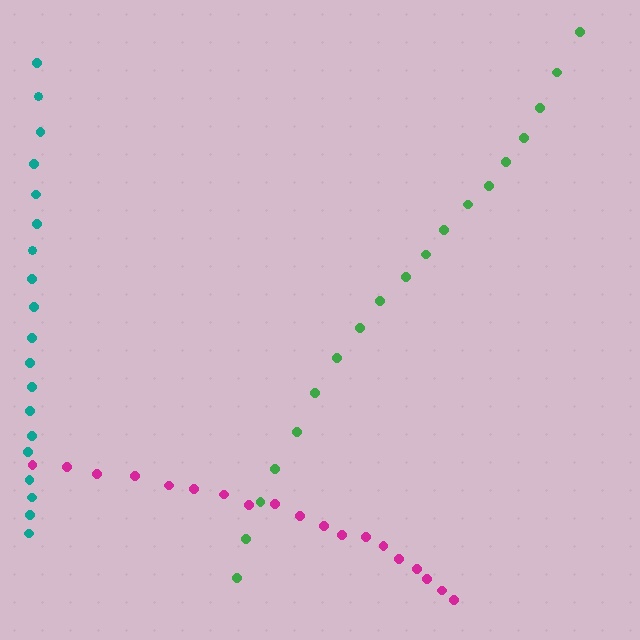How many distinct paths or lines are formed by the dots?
There are 3 distinct paths.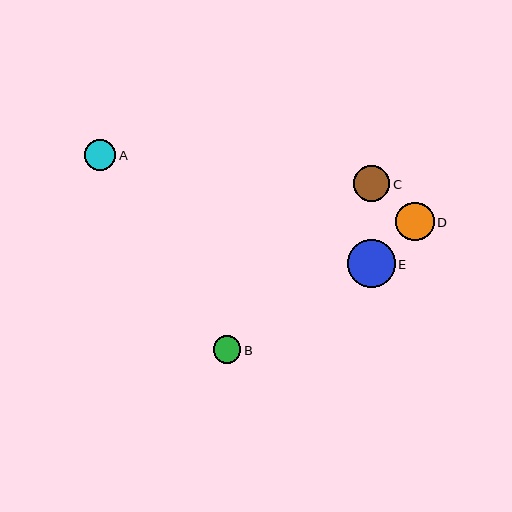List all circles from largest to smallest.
From largest to smallest: E, D, C, A, B.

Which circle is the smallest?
Circle B is the smallest with a size of approximately 28 pixels.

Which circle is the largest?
Circle E is the largest with a size of approximately 48 pixels.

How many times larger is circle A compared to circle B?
Circle A is approximately 1.1 times the size of circle B.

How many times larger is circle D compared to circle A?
Circle D is approximately 1.2 times the size of circle A.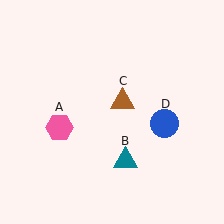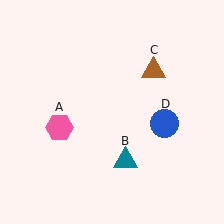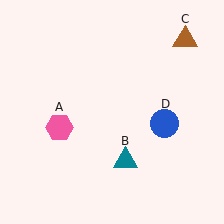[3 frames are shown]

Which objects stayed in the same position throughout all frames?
Pink hexagon (object A) and teal triangle (object B) and blue circle (object D) remained stationary.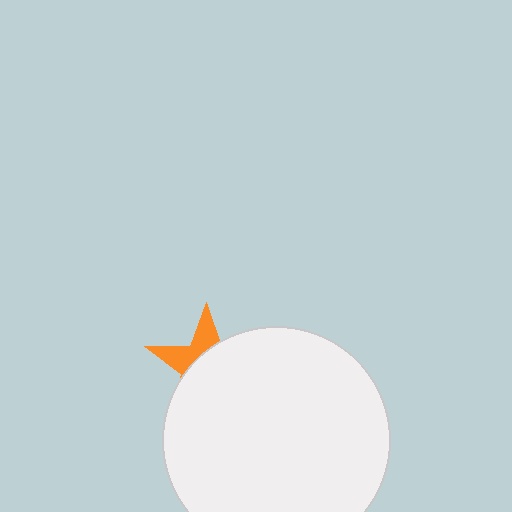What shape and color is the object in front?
The object in front is a white circle.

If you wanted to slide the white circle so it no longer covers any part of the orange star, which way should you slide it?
Slide it toward the lower-right — that is the most direct way to separate the two shapes.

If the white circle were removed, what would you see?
You would see the complete orange star.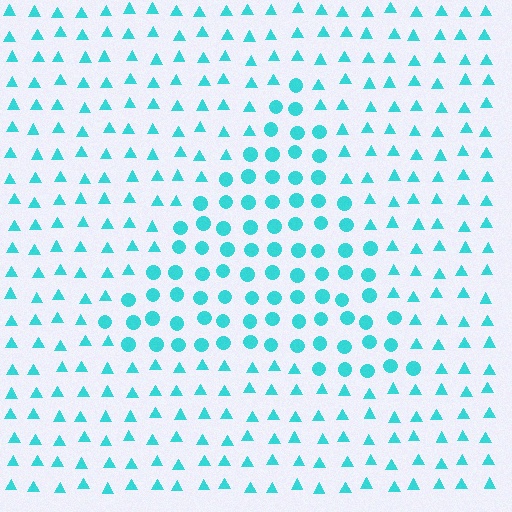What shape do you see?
I see a triangle.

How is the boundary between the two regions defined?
The boundary is defined by a change in element shape: circles inside vs. triangles outside. All elements share the same color and spacing.